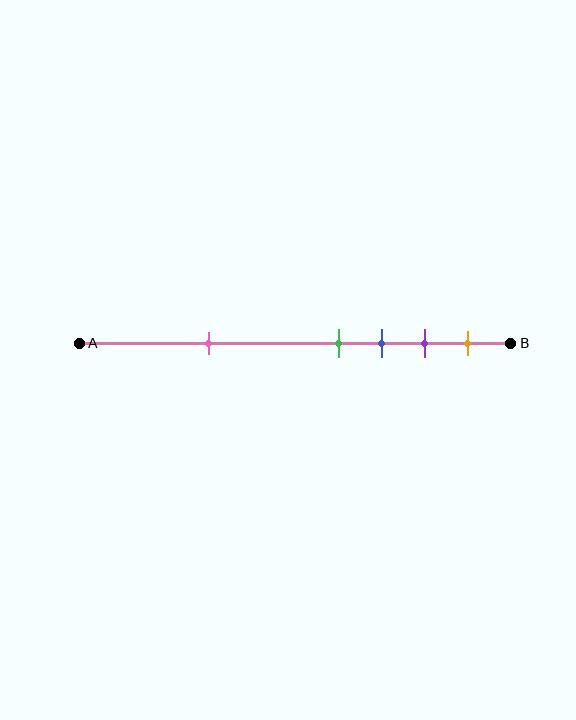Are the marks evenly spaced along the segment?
No, the marks are not evenly spaced.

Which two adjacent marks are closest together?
The green and blue marks are the closest adjacent pair.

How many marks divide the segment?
There are 5 marks dividing the segment.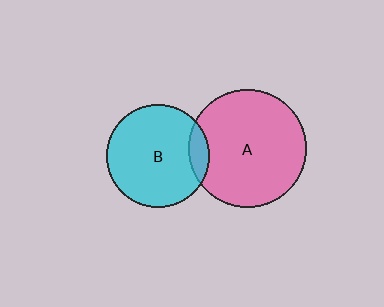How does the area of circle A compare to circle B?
Approximately 1.3 times.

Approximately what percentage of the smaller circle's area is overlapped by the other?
Approximately 10%.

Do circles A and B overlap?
Yes.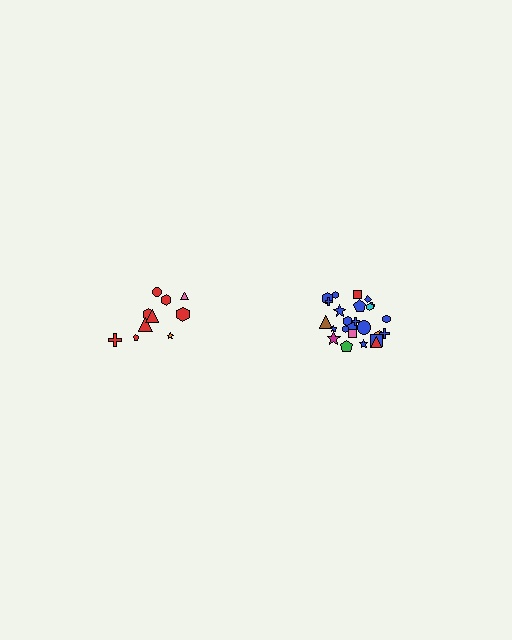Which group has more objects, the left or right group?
The right group.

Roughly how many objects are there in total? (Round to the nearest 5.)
Roughly 35 objects in total.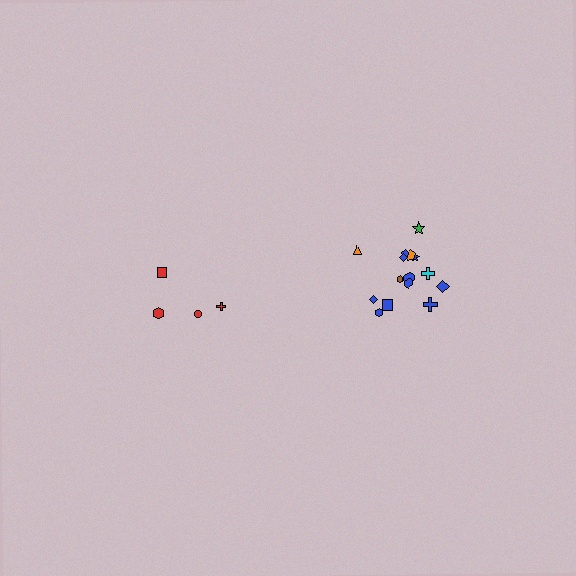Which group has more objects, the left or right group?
The right group.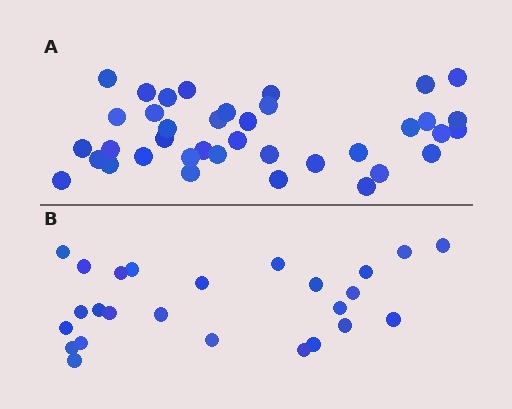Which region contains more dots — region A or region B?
Region A (the top region) has more dots.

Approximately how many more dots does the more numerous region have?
Region A has approximately 15 more dots than region B.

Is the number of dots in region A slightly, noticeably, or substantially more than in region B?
Region A has substantially more. The ratio is roughly 1.5 to 1.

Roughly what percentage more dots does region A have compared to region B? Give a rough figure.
About 50% more.